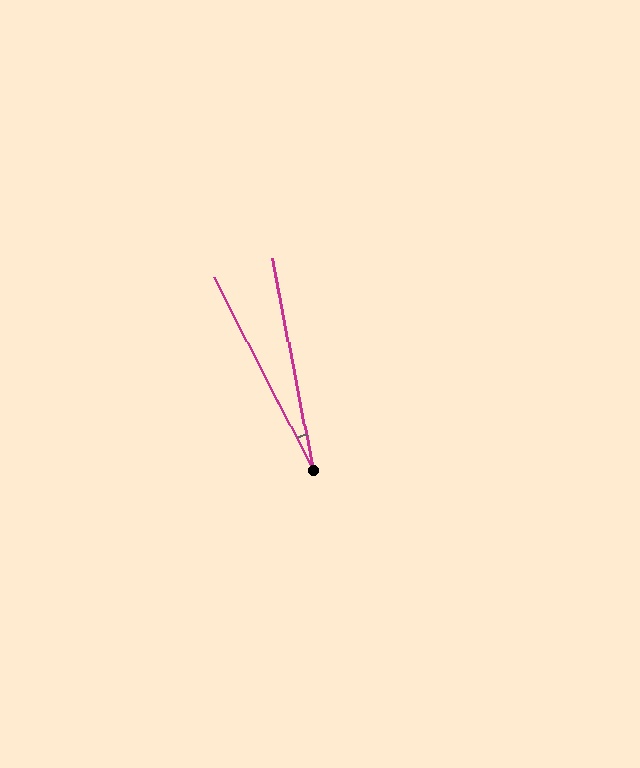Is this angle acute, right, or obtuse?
It is acute.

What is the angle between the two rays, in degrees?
Approximately 16 degrees.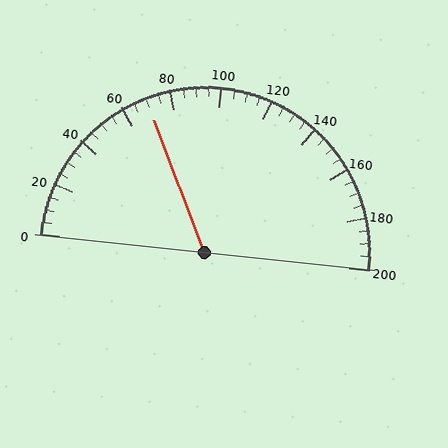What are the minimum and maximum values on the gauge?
The gauge ranges from 0 to 200.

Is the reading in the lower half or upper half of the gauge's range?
The reading is in the lower half of the range (0 to 200).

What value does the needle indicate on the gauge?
The needle indicates approximately 70.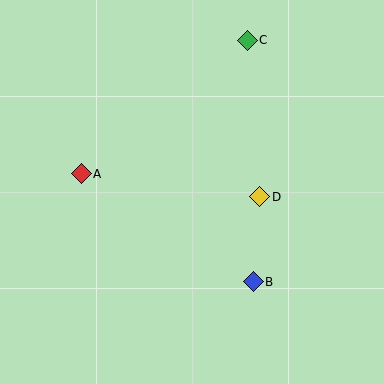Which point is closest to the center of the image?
Point D at (260, 197) is closest to the center.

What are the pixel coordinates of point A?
Point A is at (81, 174).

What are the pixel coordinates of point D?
Point D is at (260, 197).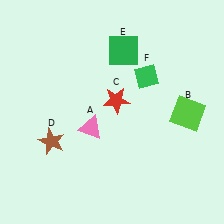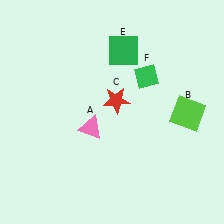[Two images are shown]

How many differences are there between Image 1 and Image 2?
There is 1 difference between the two images.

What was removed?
The brown star (D) was removed in Image 2.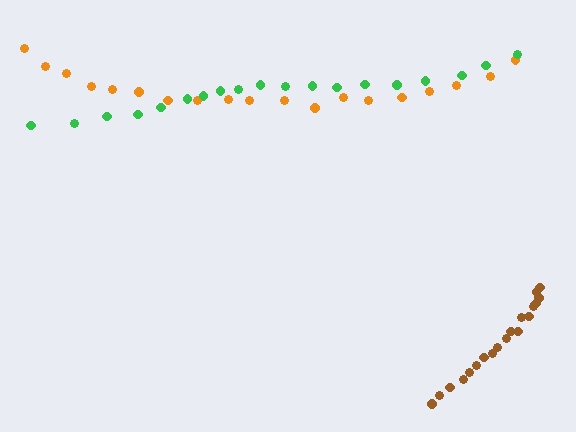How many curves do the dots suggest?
There are 3 distinct paths.